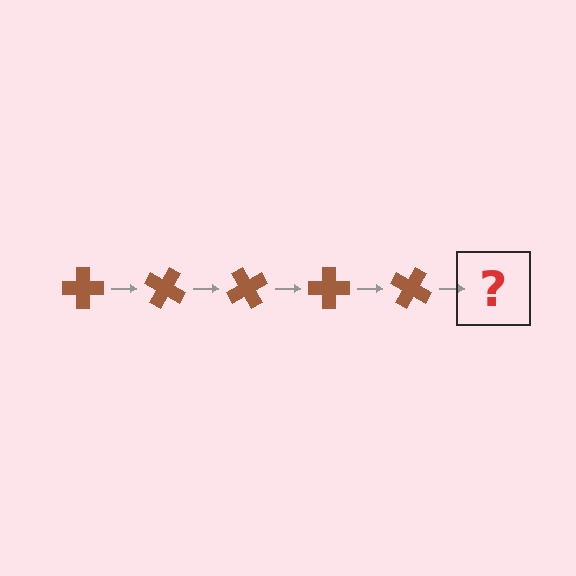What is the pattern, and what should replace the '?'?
The pattern is that the cross rotates 30 degrees each step. The '?' should be a brown cross rotated 150 degrees.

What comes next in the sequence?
The next element should be a brown cross rotated 150 degrees.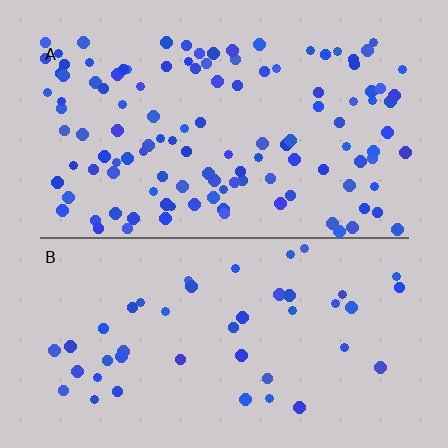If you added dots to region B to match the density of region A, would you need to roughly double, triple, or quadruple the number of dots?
Approximately triple.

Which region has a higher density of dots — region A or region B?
A (the top).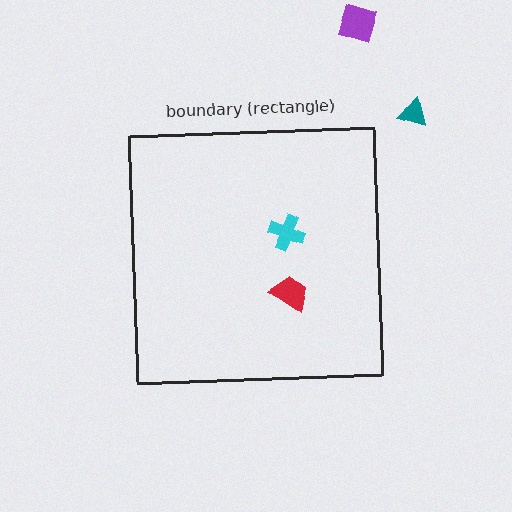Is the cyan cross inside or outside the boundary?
Inside.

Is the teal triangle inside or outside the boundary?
Outside.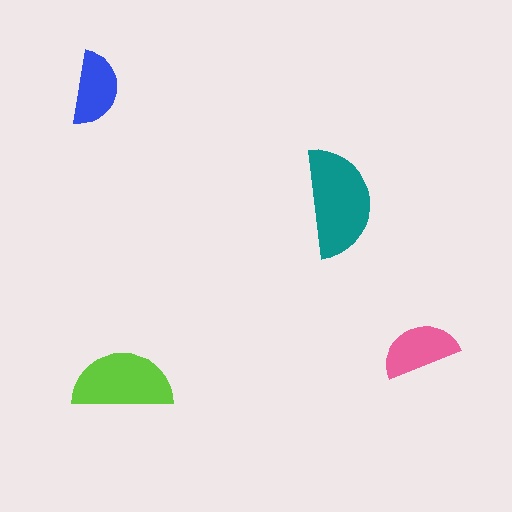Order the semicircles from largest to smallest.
the teal one, the lime one, the pink one, the blue one.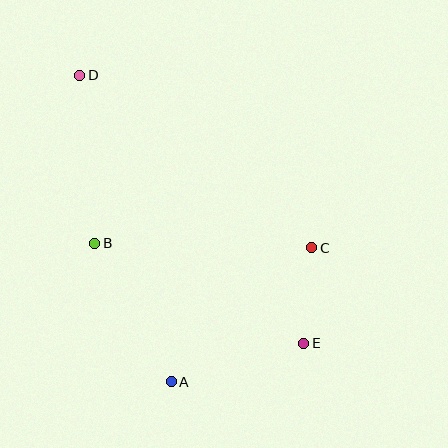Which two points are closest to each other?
Points C and E are closest to each other.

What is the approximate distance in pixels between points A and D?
The distance between A and D is approximately 320 pixels.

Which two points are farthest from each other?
Points D and E are farthest from each other.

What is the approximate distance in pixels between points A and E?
The distance between A and E is approximately 138 pixels.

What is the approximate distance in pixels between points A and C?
The distance between A and C is approximately 194 pixels.